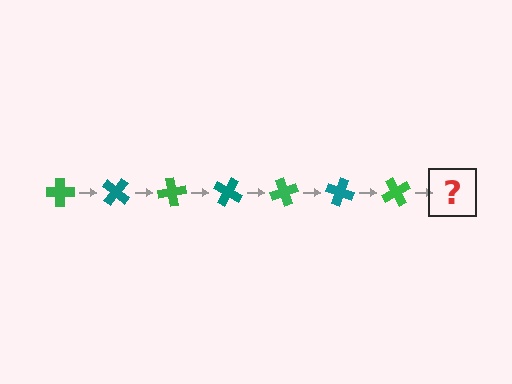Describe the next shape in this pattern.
It should be a teal cross, rotated 280 degrees from the start.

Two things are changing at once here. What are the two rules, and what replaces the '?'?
The two rules are that it rotates 40 degrees each step and the color cycles through green and teal. The '?' should be a teal cross, rotated 280 degrees from the start.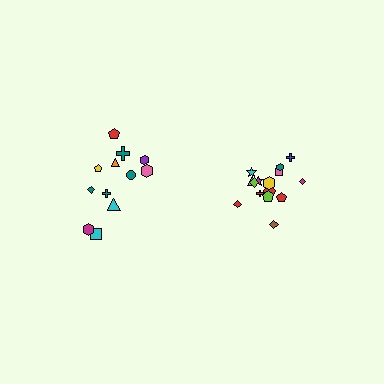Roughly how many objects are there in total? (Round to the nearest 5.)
Roughly 25 objects in total.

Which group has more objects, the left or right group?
The right group.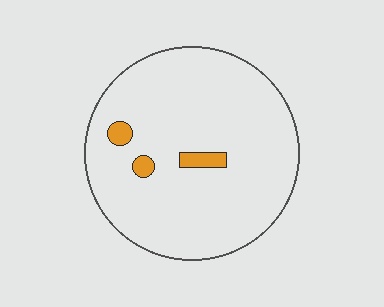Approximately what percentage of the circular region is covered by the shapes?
Approximately 5%.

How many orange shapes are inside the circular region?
3.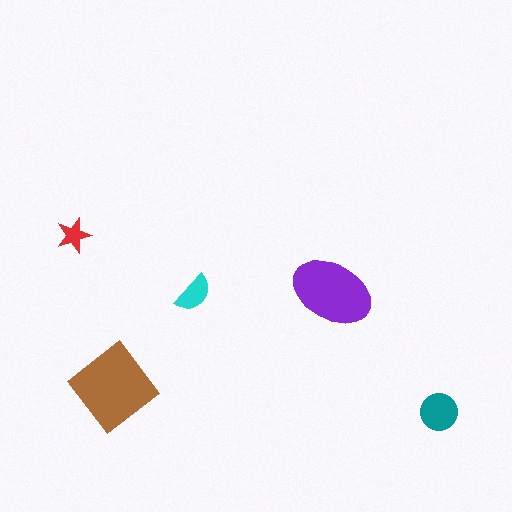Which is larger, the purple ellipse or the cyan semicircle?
The purple ellipse.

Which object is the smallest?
The red star.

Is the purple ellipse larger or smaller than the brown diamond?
Smaller.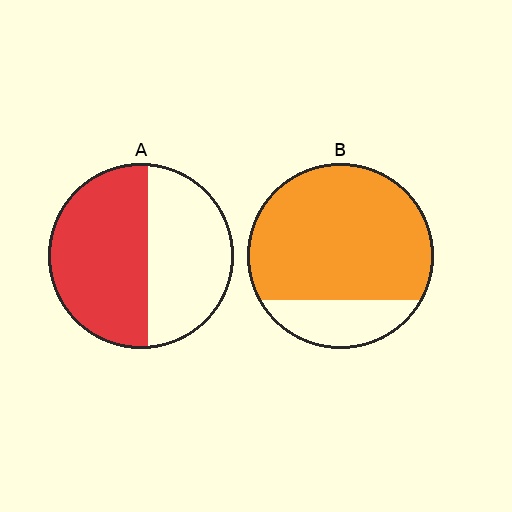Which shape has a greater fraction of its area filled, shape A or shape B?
Shape B.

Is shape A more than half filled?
Yes.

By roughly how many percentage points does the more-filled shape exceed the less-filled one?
By roughly 25 percentage points (B over A).